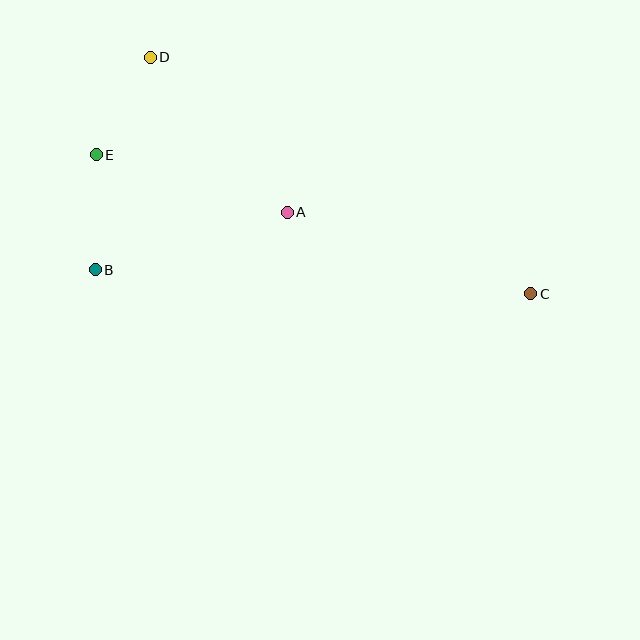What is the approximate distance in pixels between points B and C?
The distance between B and C is approximately 436 pixels.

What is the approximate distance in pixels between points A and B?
The distance between A and B is approximately 200 pixels.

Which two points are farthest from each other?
Points C and E are farthest from each other.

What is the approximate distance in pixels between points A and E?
The distance between A and E is approximately 199 pixels.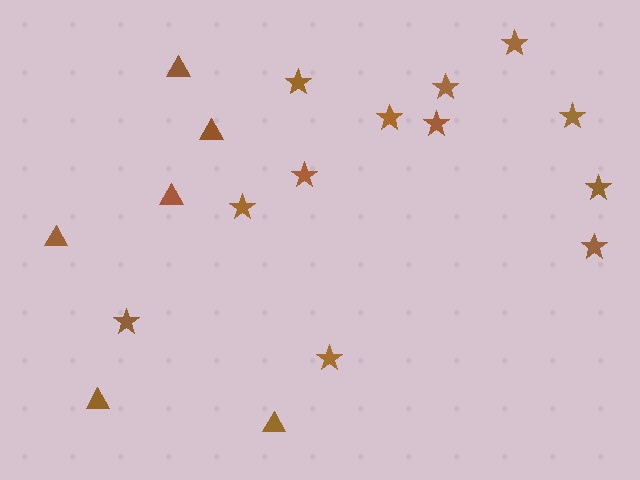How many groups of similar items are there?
There are 2 groups: one group of stars (12) and one group of triangles (6).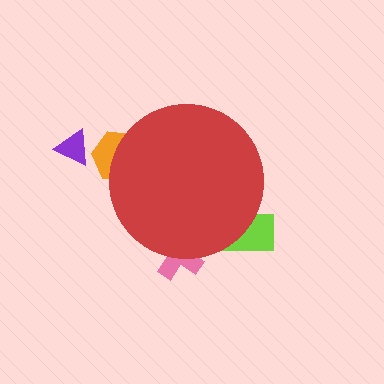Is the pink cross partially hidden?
Yes, the pink cross is partially hidden behind the red circle.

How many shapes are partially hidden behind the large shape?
3 shapes are partially hidden.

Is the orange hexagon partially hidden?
Yes, the orange hexagon is partially hidden behind the red circle.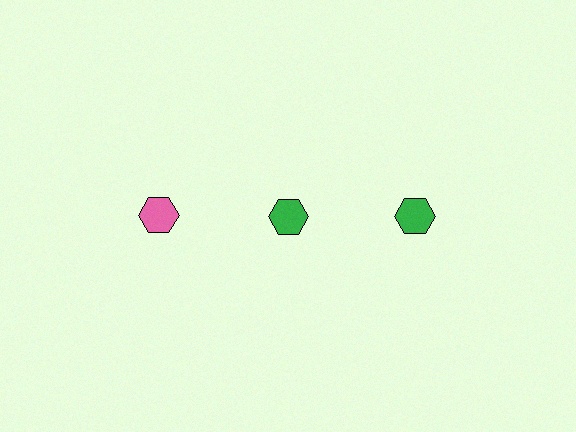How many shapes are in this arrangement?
There are 3 shapes arranged in a grid pattern.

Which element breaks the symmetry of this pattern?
The pink hexagon in the top row, leftmost column breaks the symmetry. All other shapes are green hexagons.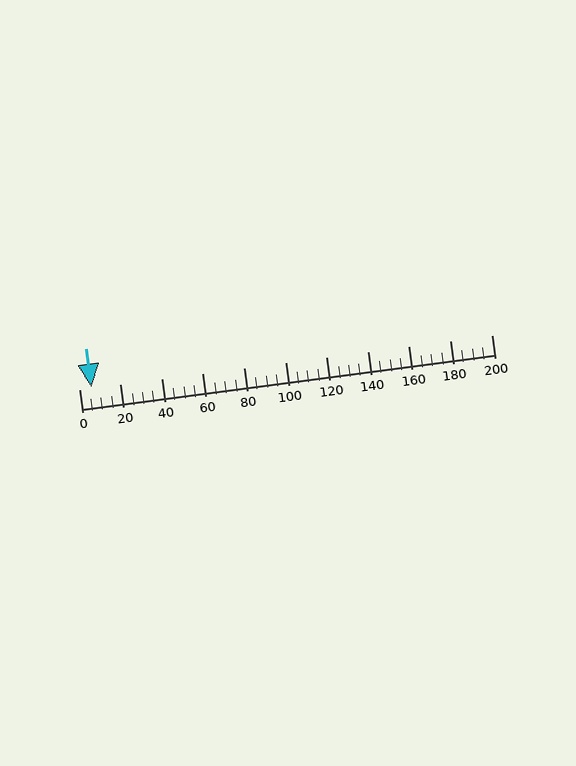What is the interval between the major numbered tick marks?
The major tick marks are spaced 20 units apart.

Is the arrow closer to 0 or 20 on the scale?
The arrow is closer to 0.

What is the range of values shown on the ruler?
The ruler shows values from 0 to 200.